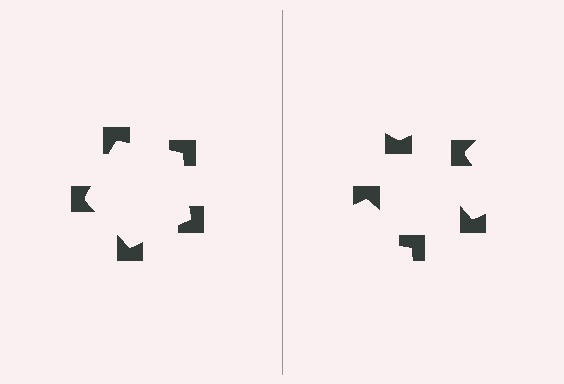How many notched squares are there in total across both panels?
10 — 5 on each side.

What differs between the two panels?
The notched squares are positioned identically on both sides; only the wedge orientations differ. On the left they align to a pentagon; on the right they are misaligned.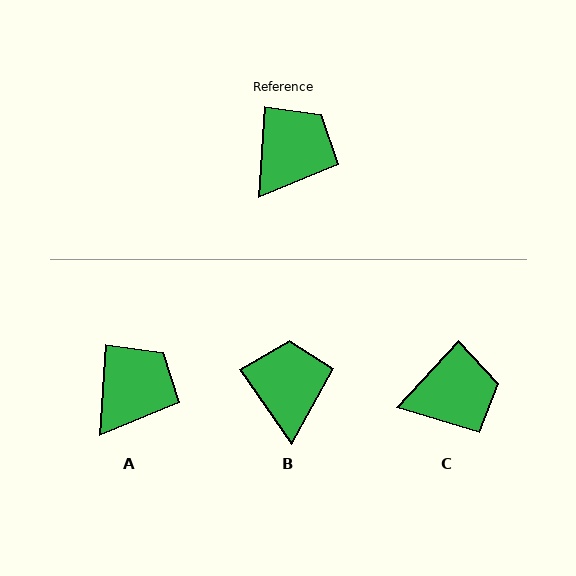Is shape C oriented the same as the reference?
No, it is off by about 39 degrees.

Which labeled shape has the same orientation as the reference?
A.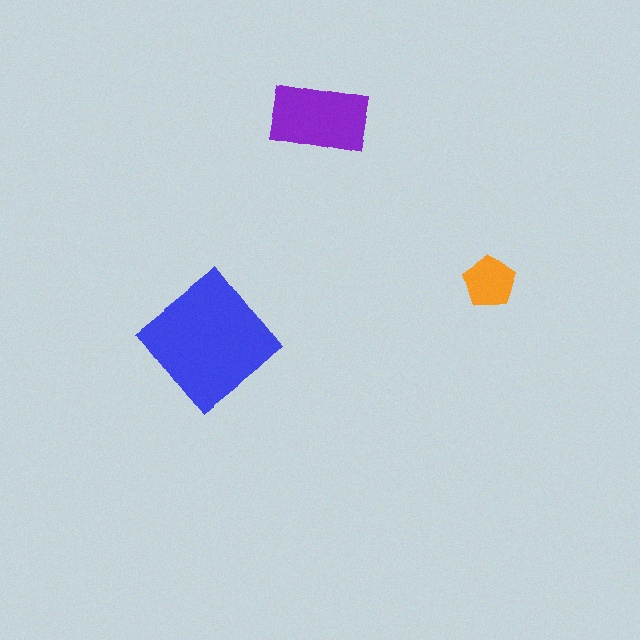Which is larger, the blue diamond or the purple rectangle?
The blue diamond.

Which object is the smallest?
The orange pentagon.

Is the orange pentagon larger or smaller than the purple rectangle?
Smaller.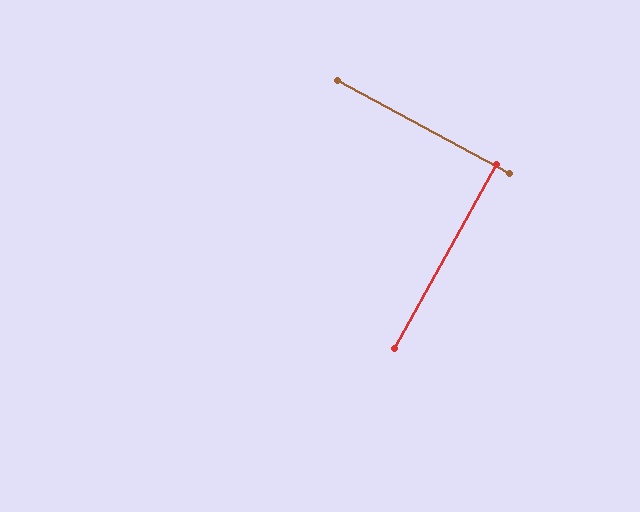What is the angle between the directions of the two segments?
Approximately 89 degrees.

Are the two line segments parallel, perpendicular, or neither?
Perpendicular — they meet at approximately 89°.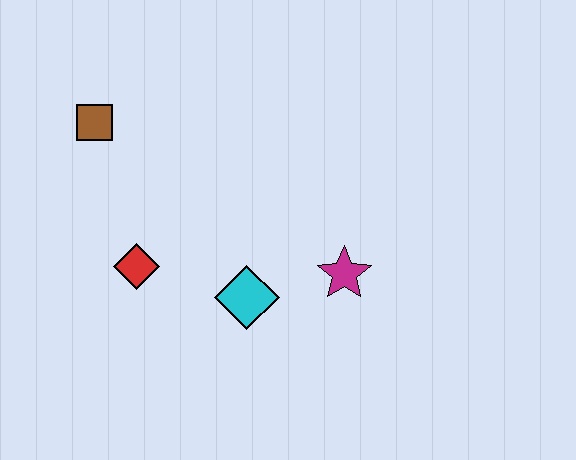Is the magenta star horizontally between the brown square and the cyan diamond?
No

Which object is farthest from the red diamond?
The magenta star is farthest from the red diamond.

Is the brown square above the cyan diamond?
Yes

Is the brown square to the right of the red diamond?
No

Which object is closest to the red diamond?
The cyan diamond is closest to the red diamond.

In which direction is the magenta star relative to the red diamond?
The magenta star is to the right of the red diamond.